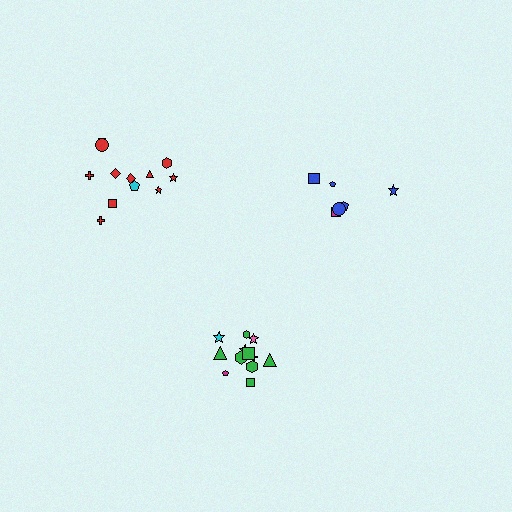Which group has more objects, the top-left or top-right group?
The top-left group.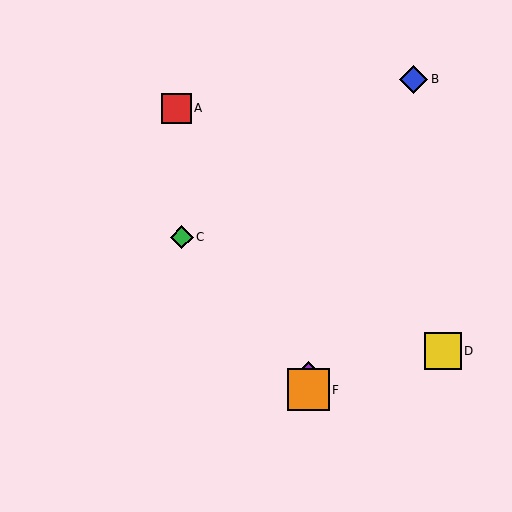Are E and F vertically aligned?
Yes, both are at x≈309.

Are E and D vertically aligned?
No, E is at x≈309 and D is at x≈443.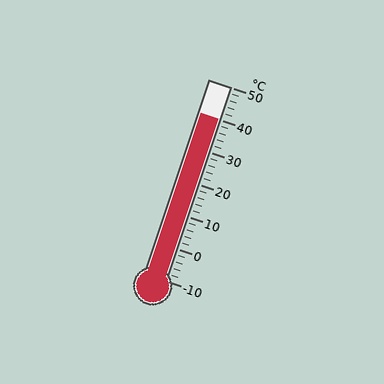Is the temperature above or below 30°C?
The temperature is above 30°C.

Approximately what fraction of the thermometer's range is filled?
The thermometer is filled to approximately 85% of its range.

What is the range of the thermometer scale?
The thermometer scale ranges from -10°C to 50°C.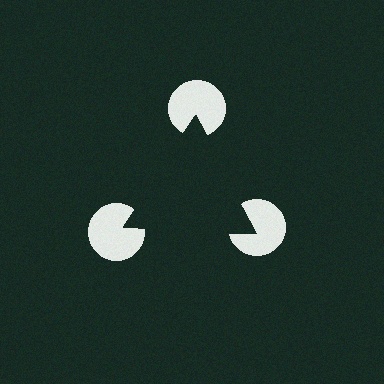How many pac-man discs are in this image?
There are 3 — one at each vertex of the illusory triangle.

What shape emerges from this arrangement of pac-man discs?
An illusory triangle — its edges are inferred from the aligned wedge cuts in the pac-man discs, not physically drawn.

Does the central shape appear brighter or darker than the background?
It typically appears slightly darker than the background, even though no actual brightness change is drawn.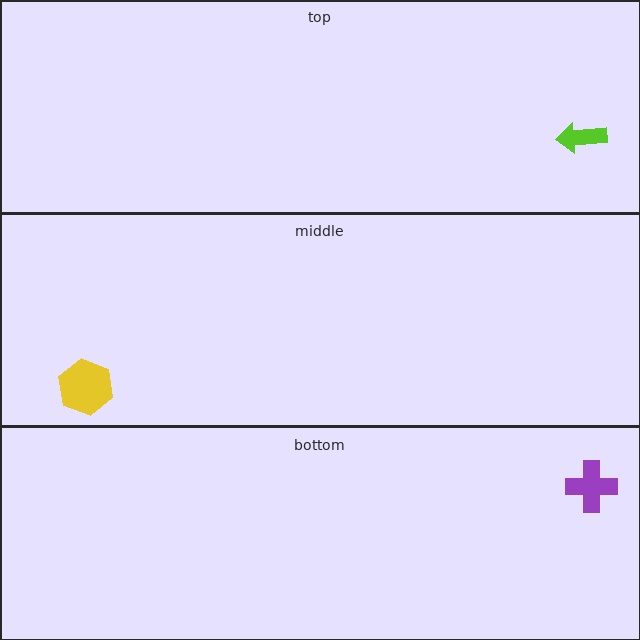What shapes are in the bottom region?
The purple cross.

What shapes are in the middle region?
The yellow hexagon.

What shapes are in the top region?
The lime arrow.